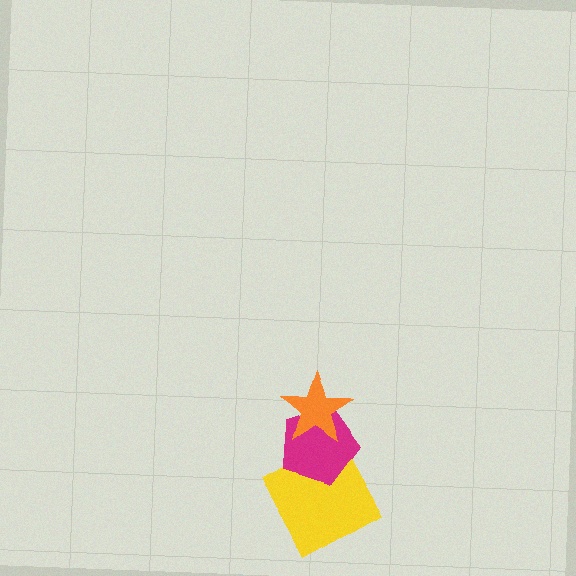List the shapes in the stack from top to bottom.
From top to bottom: the orange star, the magenta pentagon, the yellow square.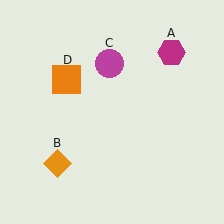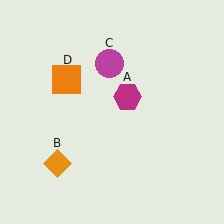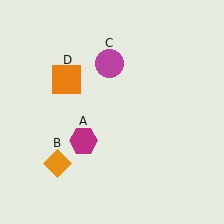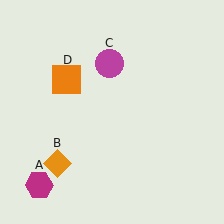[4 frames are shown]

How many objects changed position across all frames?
1 object changed position: magenta hexagon (object A).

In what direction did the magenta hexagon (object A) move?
The magenta hexagon (object A) moved down and to the left.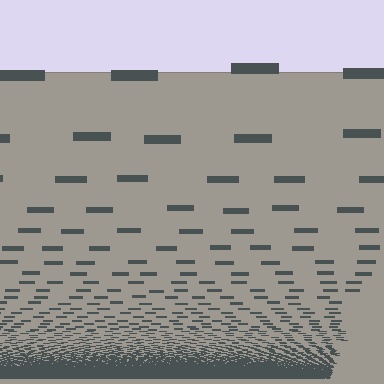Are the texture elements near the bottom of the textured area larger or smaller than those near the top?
Smaller. The gradient is inverted — elements near the bottom are smaller and denser.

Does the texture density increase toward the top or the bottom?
Density increases toward the bottom.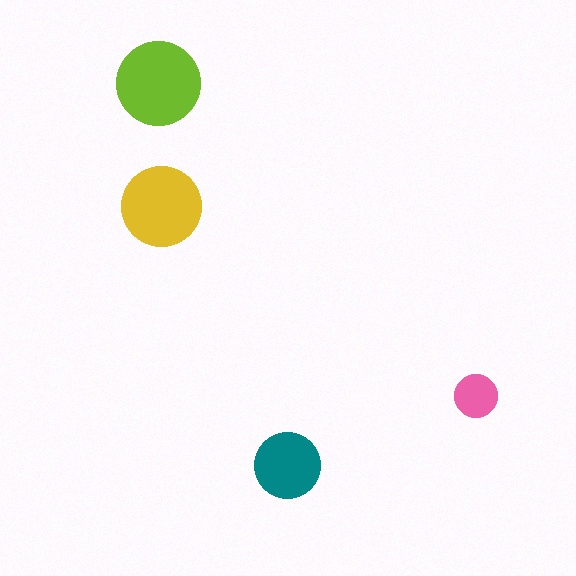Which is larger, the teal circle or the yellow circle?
The yellow one.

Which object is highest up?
The lime circle is topmost.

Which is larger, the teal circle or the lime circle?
The lime one.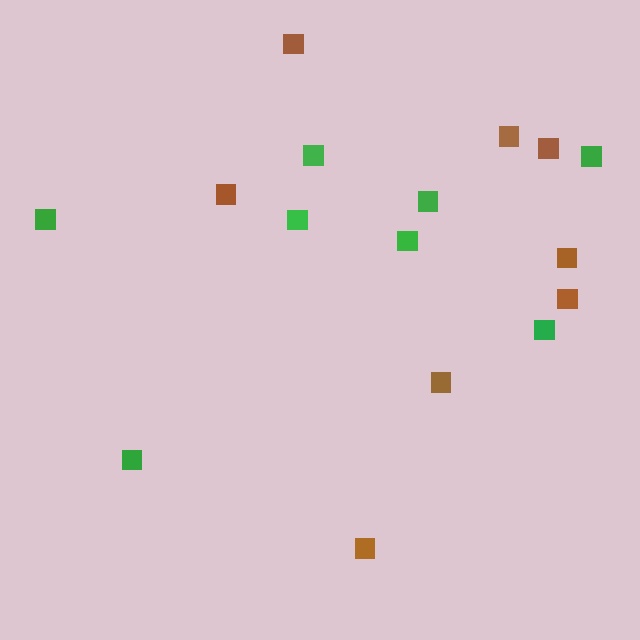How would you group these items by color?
There are 2 groups: one group of brown squares (8) and one group of green squares (8).